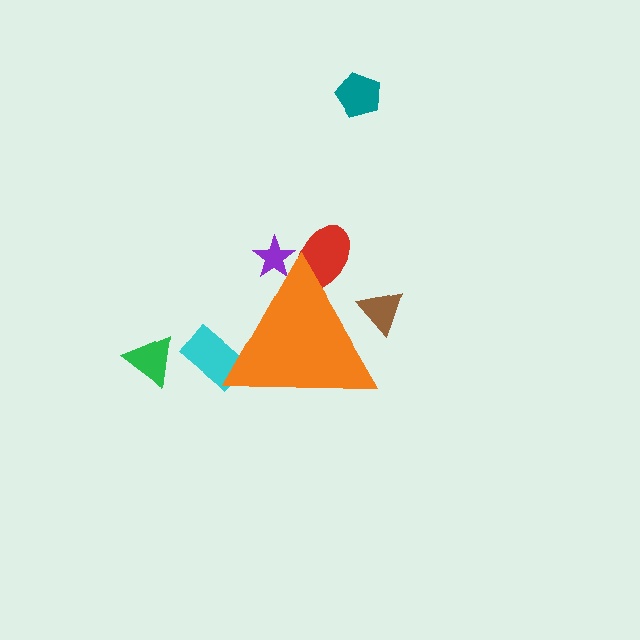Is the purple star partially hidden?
Yes, the purple star is partially hidden behind the orange triangle.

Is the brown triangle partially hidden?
Yes, the brown triangle is partially hidden behind the orange triangle.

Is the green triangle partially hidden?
No, the green triangle is fully visible.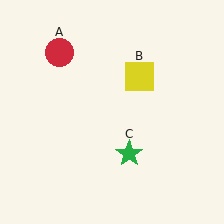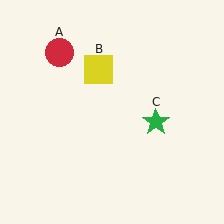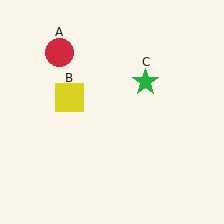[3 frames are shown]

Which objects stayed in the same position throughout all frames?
Red circle (object A) remained stationary.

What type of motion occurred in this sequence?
The yellow square (object B), green star (object C) rotated counterclockwise around the center of the scene.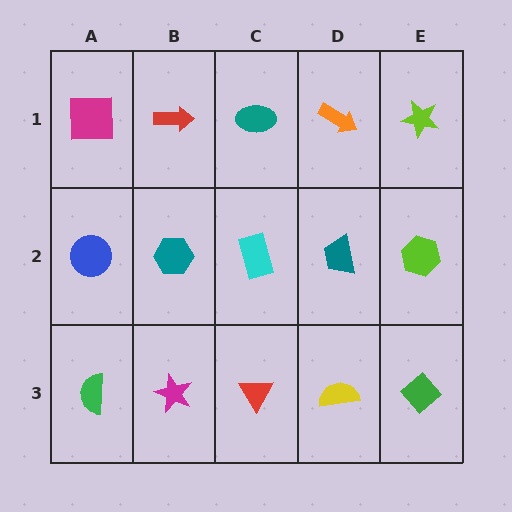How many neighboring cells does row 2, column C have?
4.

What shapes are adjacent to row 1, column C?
A cyan rectangle (row 2, column C), a red arrow (row 1, column B), an orange arrow (row 1, column D).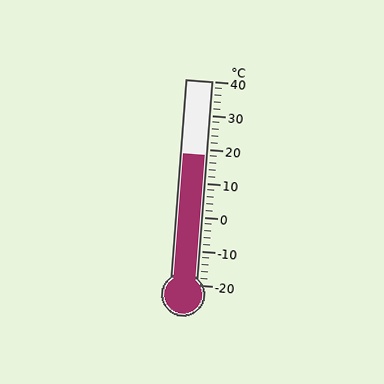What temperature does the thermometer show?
The thermometer shows approximately 18°C.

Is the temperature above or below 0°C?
The temperature is above 0°C.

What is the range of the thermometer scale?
The thermometer scale ranges from -20°C to 40°C.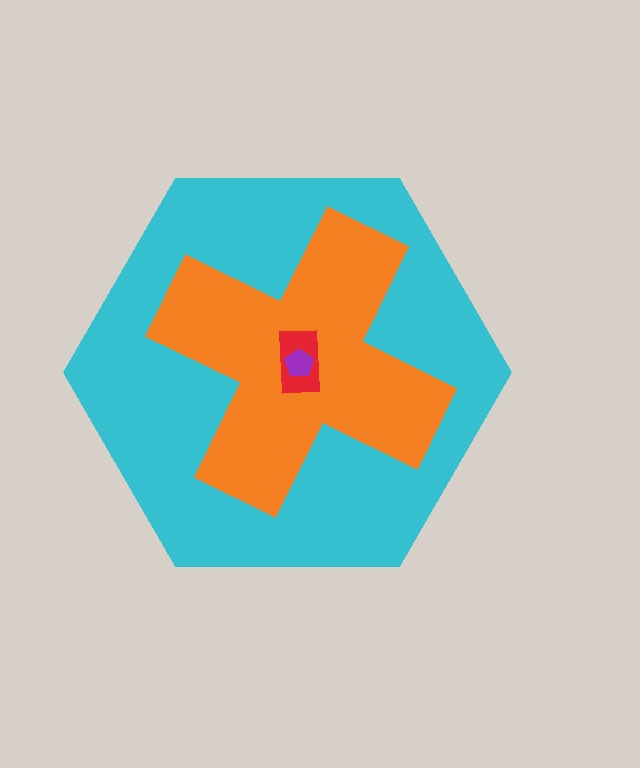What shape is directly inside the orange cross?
The red rectangle.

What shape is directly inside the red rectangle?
The purple pentagon.